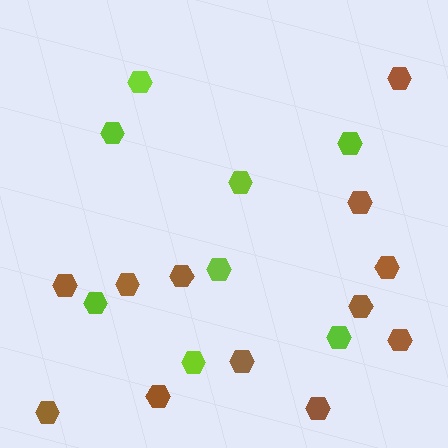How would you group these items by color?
There are 2 groups: one group of brown hexagons (12) and one group of lime hexagons (8).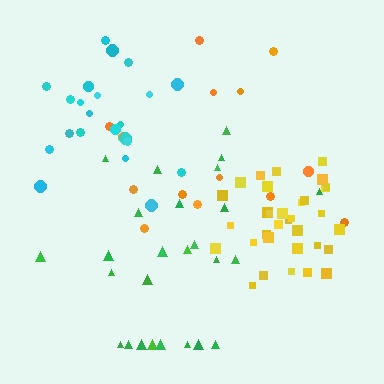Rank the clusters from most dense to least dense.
yellow, cyan, green, orange.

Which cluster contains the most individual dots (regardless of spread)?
Yellow (33).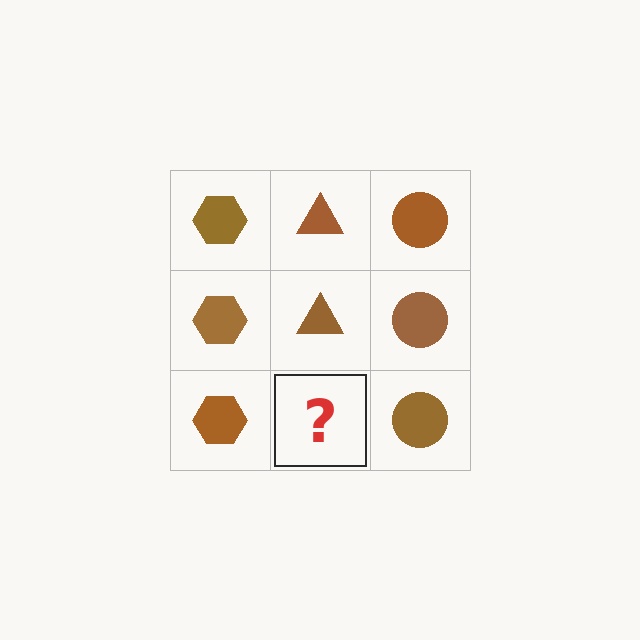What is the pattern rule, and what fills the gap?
The rule is that each column has a consistent shape. The gap should be filled with a brown triangle.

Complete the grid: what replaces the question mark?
The question mark should be replaced with a brown triangle.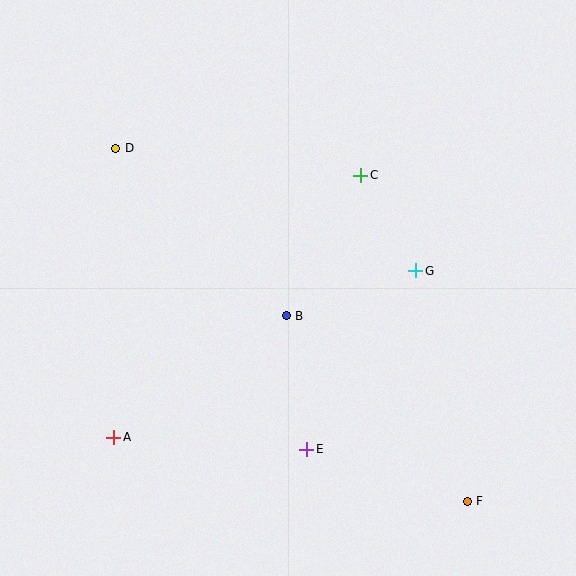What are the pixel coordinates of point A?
Point A is at (114, 437).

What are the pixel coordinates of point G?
Point G is at (416, 271).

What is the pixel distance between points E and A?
The distance between E and A is 193 pixels.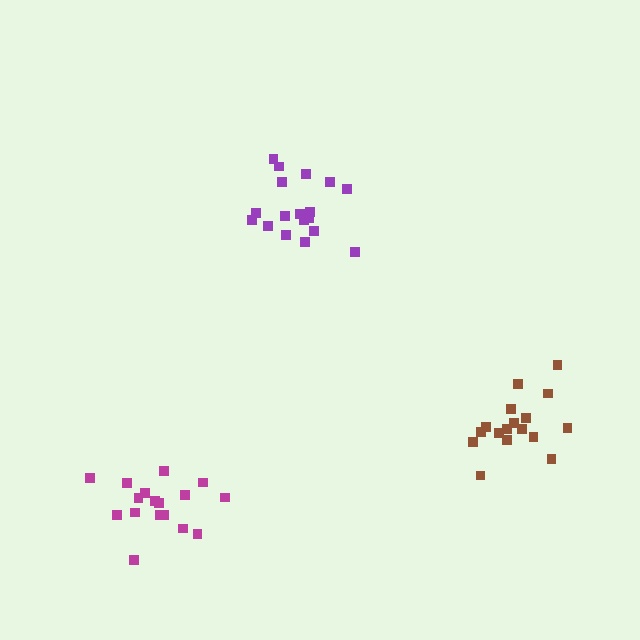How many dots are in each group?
Group 1: 17 dots, Group 2: 18 dots, Group 3: 17 dots (52 total).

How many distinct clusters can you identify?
There are 3 distinct clusters.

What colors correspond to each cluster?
The clusters are colored: brown, purple, magenta.